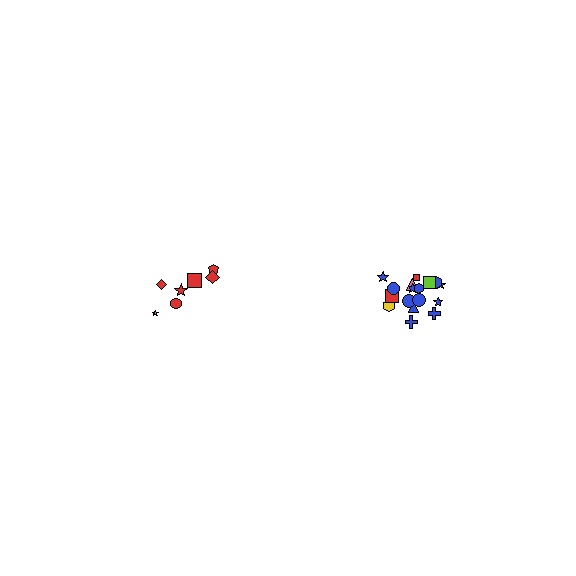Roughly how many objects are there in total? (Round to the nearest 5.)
Roughly 25 objects in total.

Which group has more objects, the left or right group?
The right group.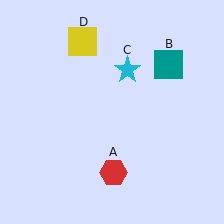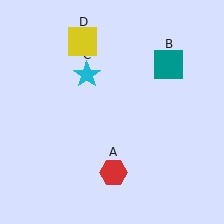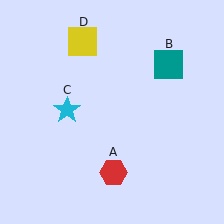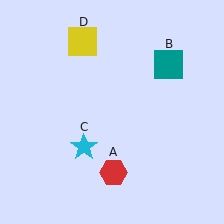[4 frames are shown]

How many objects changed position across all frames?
1 object changed position: cyan star (object C).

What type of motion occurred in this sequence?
The cyan star (object C) rotated counterclockwise around the center of the scene.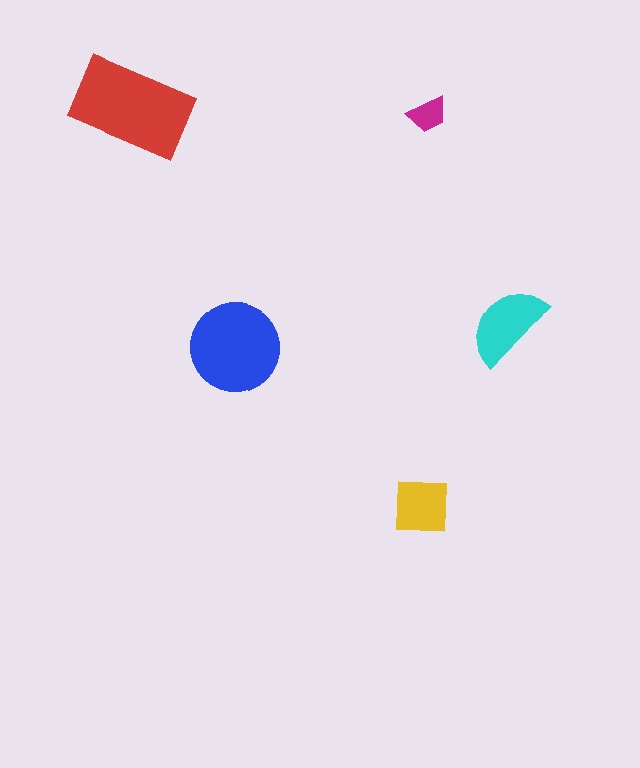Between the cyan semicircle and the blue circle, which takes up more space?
The blue circle.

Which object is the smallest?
The magenta trapezoid.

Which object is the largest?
The red rectangle.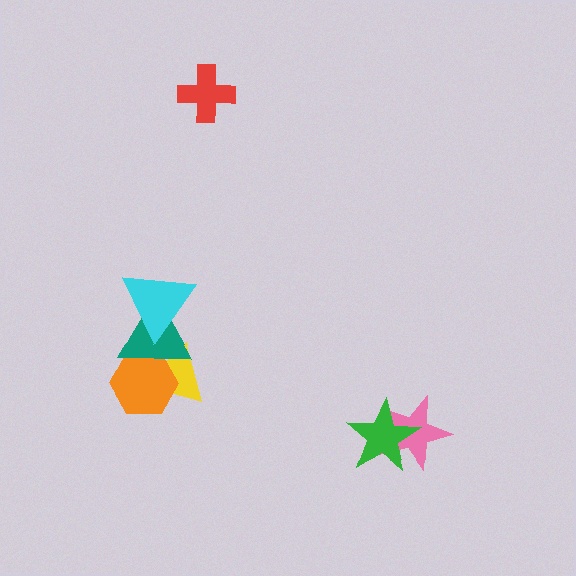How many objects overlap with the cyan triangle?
1 object overlaps with the cyan triangle.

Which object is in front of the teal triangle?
The cyan triangle is in front of the teal triangle.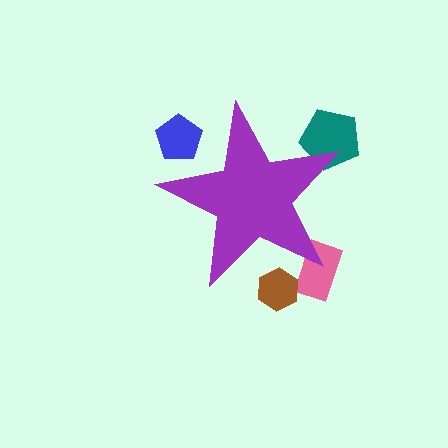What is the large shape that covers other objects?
A purple star.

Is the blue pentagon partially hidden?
Yes, the blue pentagon is partially hidden behind the purple star.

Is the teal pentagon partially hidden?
Yes, the teal pentagon is partially hidden behind the purple star.